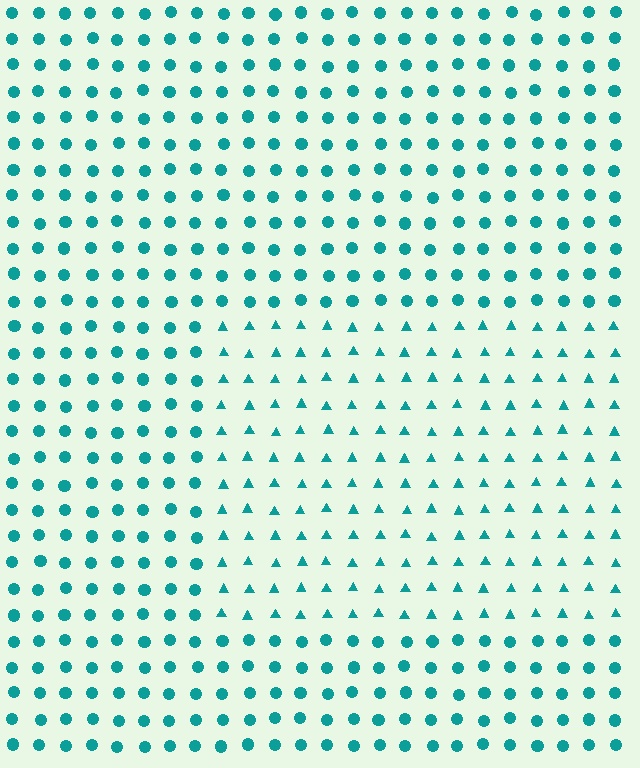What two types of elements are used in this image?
The image uses triangles inside the rectangle region and circles outside it.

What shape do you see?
I see a rectangle.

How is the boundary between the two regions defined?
The boundary is defined by a change in element shape: triangles inside vs. circles outside. All elements share the same color and spacing.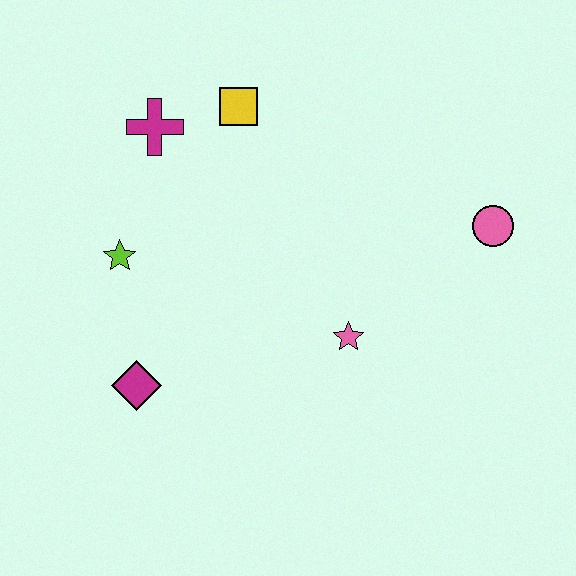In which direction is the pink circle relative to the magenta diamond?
The pink circle is to the right of the magenta diamond.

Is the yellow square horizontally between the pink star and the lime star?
Yes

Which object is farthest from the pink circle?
The magenta diamond is farthest from the pink circle.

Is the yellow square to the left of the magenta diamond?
No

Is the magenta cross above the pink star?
Yes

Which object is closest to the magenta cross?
The yellow square is closest to the magenta cross.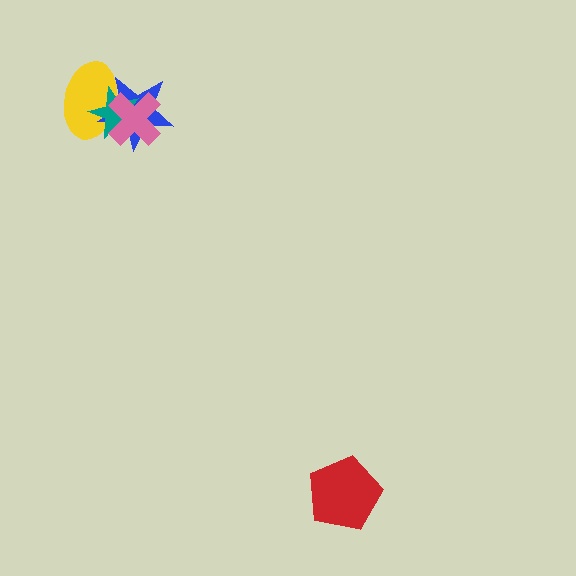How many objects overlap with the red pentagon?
0 objects overlap with the red pentagon.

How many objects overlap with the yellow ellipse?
3 objects overlap with the yellow ellipse.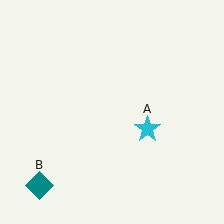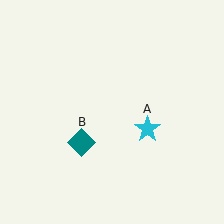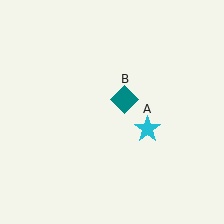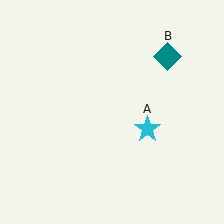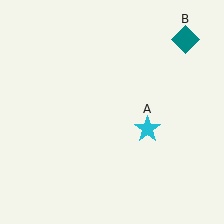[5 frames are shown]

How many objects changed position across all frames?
1 object changed position: teal diamond (object B).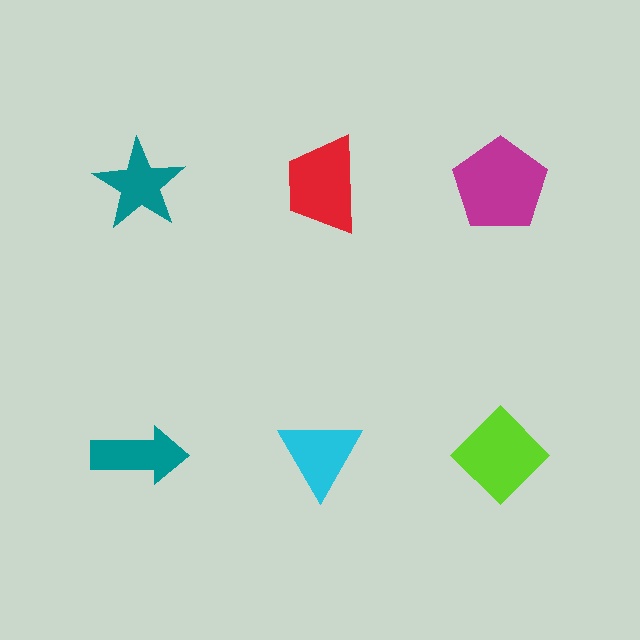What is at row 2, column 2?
A cyan triangle.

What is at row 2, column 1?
A teal arrow.